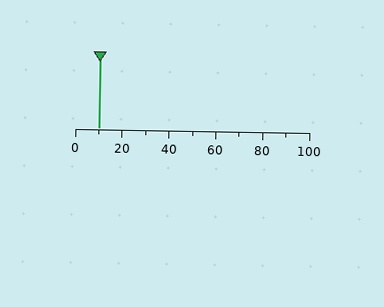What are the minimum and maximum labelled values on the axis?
The axis runs from 0 to 100.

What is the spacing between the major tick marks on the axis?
The major ticks are spaced 20 apart.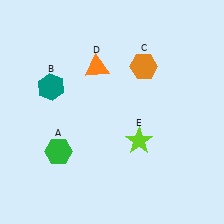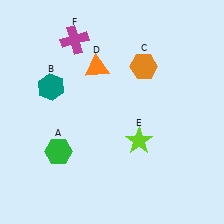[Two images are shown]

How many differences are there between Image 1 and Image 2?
There is 1 difference between the two images.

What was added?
A magenta cross (F) was added in Image 2.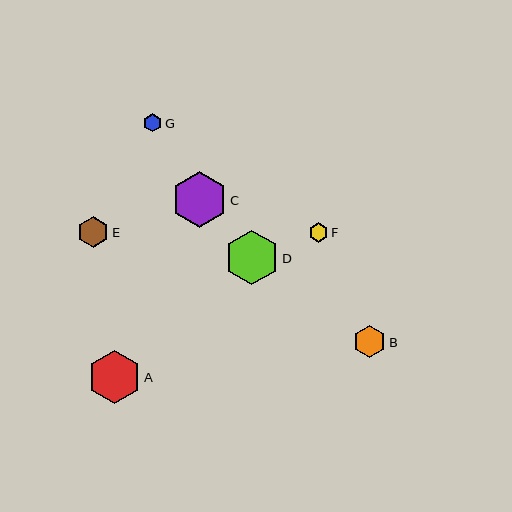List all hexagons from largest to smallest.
From largest to smallest: C, D, A, B, E, F, G.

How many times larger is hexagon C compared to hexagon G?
Hexagon C is approximately 3.0 times the size of hexagon G.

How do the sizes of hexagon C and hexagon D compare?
Hexagon C and hexagon D are approximately the same size.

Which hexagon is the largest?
Hexagon C is the largest with a size of approximately 55 pixels.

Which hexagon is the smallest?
Hexagon G is the smallest with a size of approximately 18 pixels.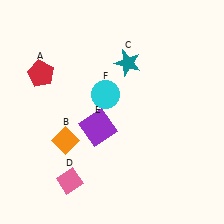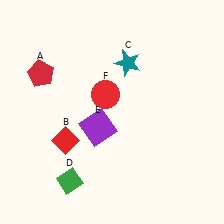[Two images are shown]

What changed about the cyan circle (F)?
In Image 1, F is cyan. In Image 2, it changed to red.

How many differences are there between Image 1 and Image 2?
There are 3 differences between the two images.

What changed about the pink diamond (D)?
In Image 1, D is pink. In Image 2, it changed to green.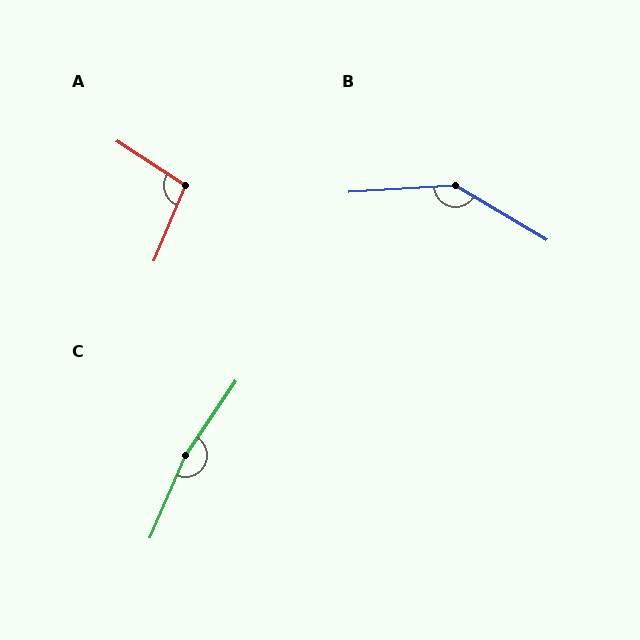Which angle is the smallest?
A, at approximately 100 degrees.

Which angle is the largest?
C, at approximately 169 degrees.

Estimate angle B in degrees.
Approximately 146 degrees.